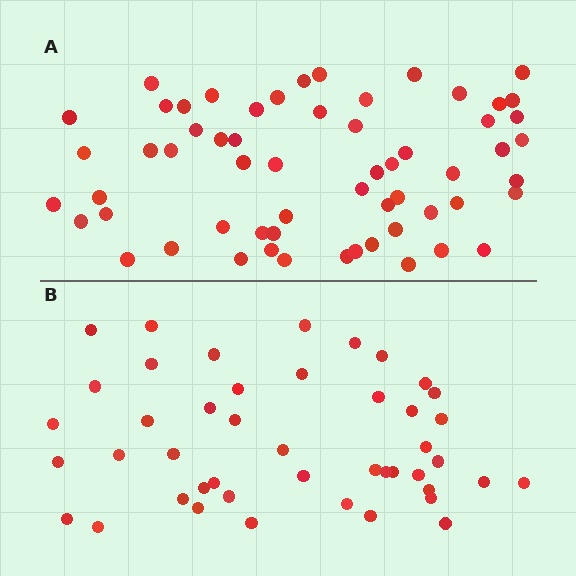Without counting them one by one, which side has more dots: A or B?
Region A (the top region) has more dots.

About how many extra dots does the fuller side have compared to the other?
Region A has approximately 15 more dots than region B.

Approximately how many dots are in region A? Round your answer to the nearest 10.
About 60 dots.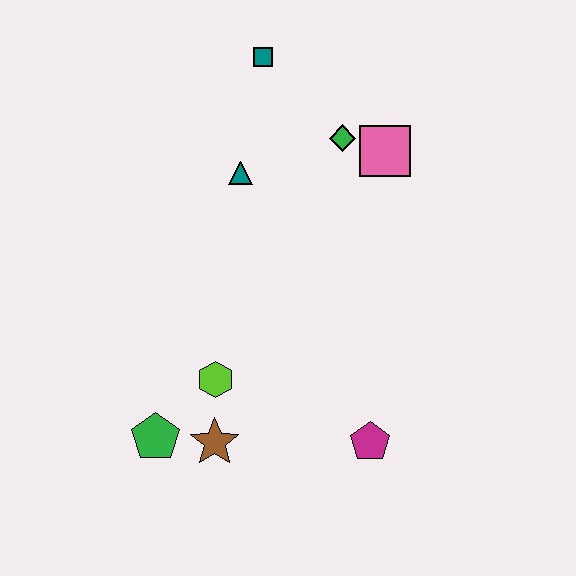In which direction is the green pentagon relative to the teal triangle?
The green pentagon is below the teal triangle.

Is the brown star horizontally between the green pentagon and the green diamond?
Yes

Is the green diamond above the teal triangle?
Yes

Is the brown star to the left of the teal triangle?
Yes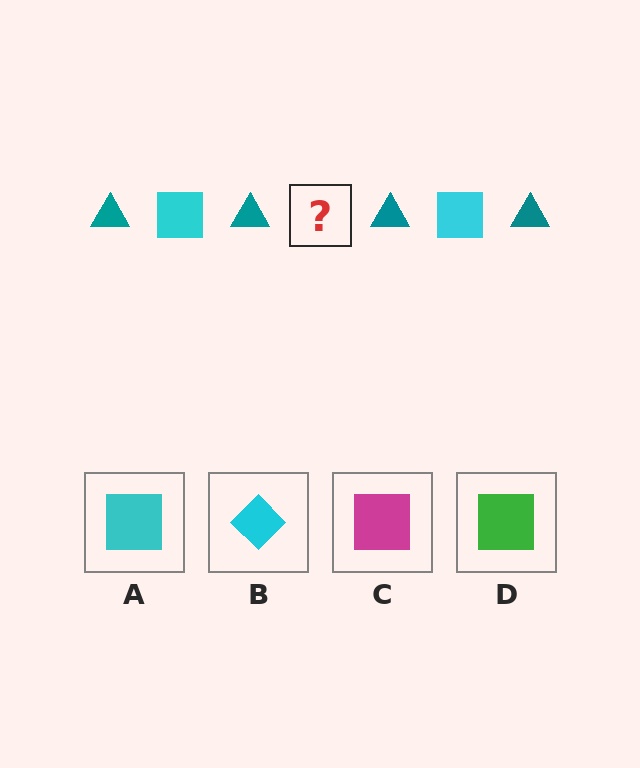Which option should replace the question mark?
Option A.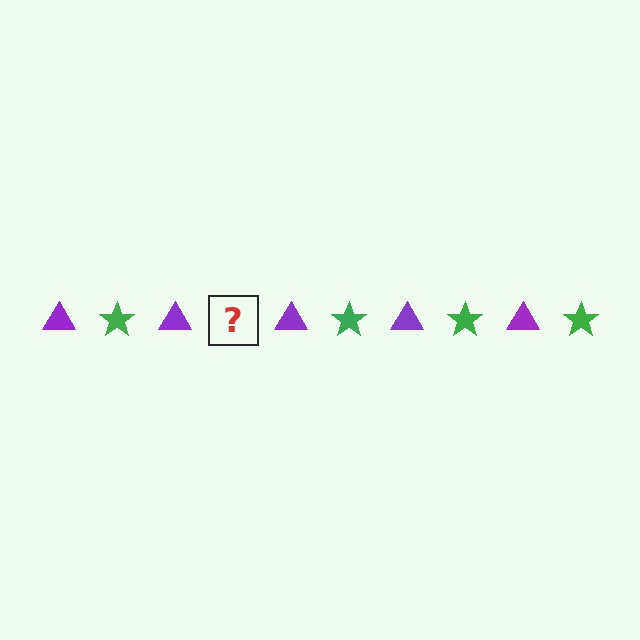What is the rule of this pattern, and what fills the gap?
The rule is that the pattern alternates between purple triangle and green star. The gap should be filled with a green star.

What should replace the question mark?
The question mark should be replaced with a green star.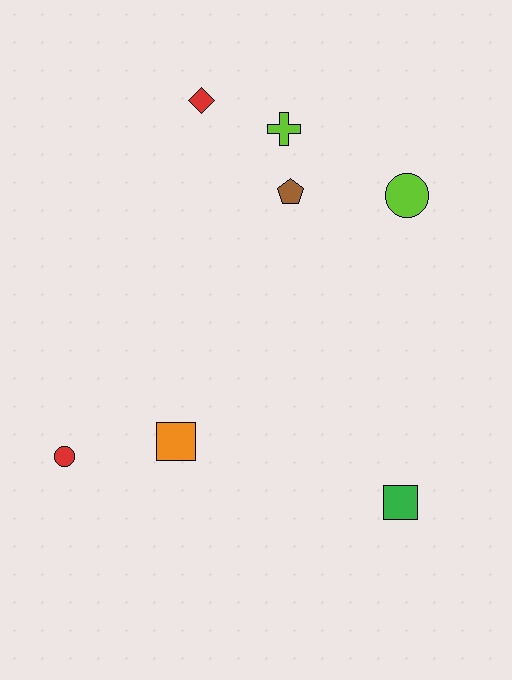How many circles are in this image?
There are 2 circles.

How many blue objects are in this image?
There are no blue objects.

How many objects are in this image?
There are 7 objects.